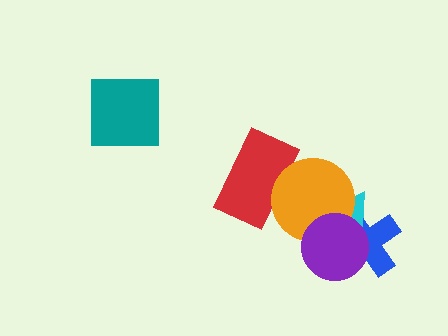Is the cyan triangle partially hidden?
Yes, it is partially covered by another shape.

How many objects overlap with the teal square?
0 objects overlap with the teal square.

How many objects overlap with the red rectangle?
1 object overlaps with the red rectangle.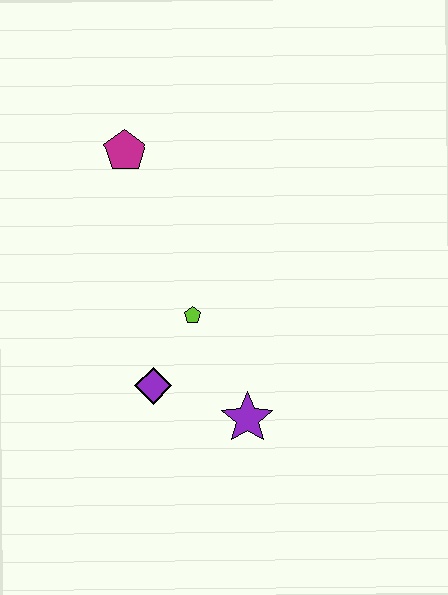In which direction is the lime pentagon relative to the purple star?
The lime pentagon is above the purple star.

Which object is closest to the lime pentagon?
The purple diamond is closest to the lime pentagon.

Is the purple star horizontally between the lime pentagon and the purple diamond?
No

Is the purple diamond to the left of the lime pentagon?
Yes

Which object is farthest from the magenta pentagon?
The purple star is farthest from the magenta pentagon.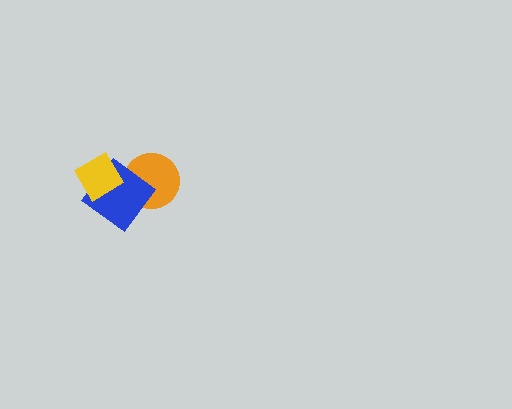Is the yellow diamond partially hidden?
No, no other shape covers it.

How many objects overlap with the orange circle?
1 object overlaps with the orange circle.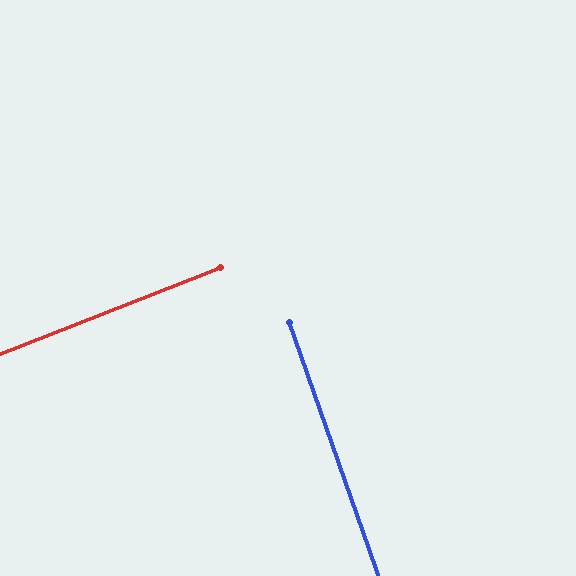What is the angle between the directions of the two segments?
Approximately 88 degrees.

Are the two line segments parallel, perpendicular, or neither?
Perpendicular — they meet at approximately 88°.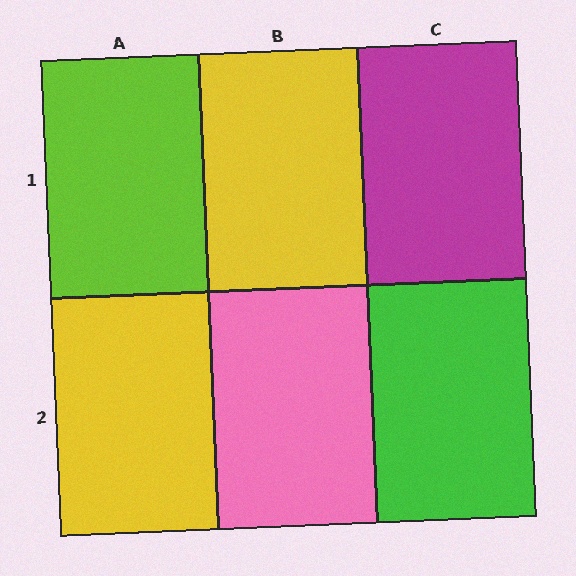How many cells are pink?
1 cell is pink.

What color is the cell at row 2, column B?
Pink.